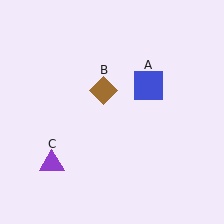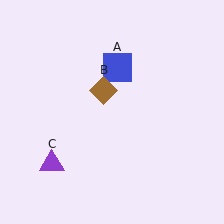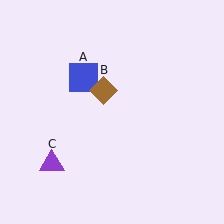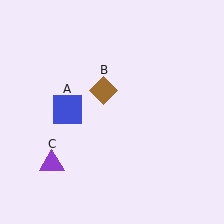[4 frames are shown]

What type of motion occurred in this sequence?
The blue square (object A) rotated counterclockwise around the center of the scene.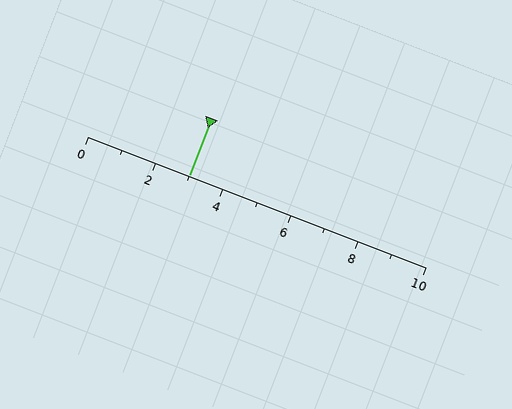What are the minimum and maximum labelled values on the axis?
The axis runs from 0 to 10.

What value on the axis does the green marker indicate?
The marker indicates approximately 3.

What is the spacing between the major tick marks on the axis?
The major ticks are spaced 2 apart.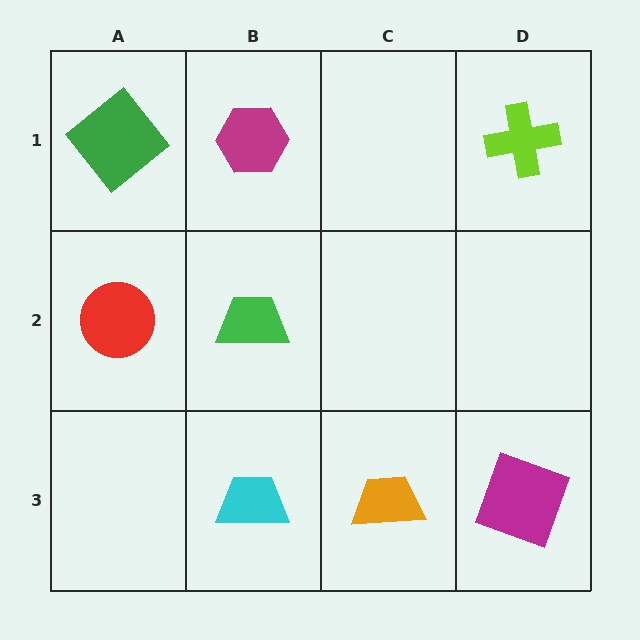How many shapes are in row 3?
3 shapes.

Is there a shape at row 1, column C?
No, that cell is empty.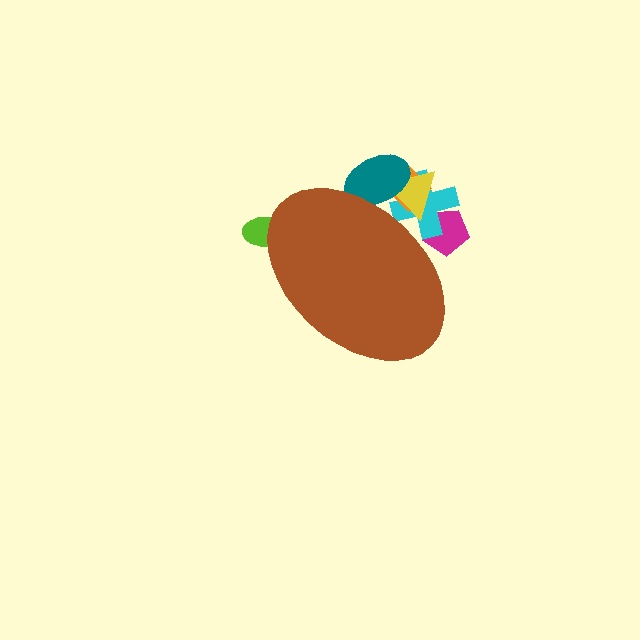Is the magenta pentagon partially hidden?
Yes, the magenta pentagon is partially hidden behind the brown ellipse.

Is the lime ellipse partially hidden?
Yes, the lime ellipse is partially hidden behind the brown ellipse.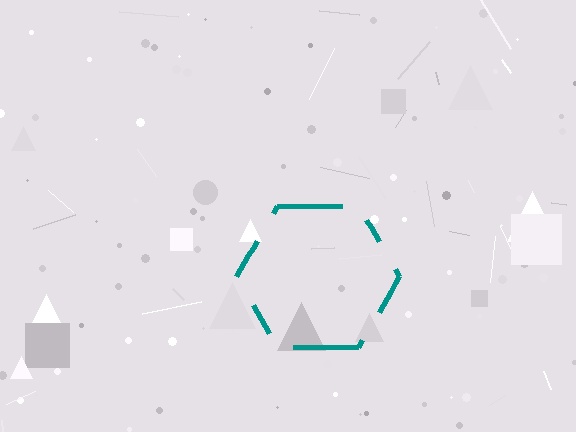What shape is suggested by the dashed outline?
The dashed outline suggests a hexagon.